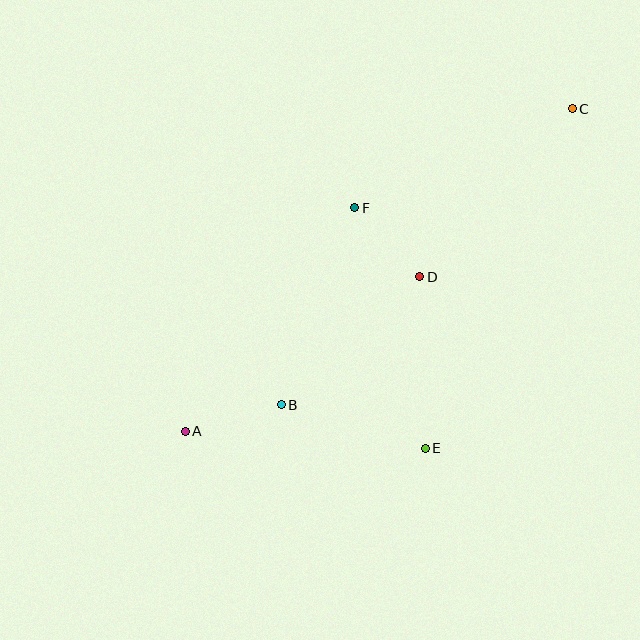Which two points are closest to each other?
Points D and F are closest to each other.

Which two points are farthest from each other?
Points A and C are farthest from each other.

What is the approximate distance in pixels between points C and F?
The distance between C and F is approximately 239 pixels.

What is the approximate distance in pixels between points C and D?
The distance between C and D is approximately 227 pixels.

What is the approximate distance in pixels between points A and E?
The distance between A and E is approximately 241 pixels.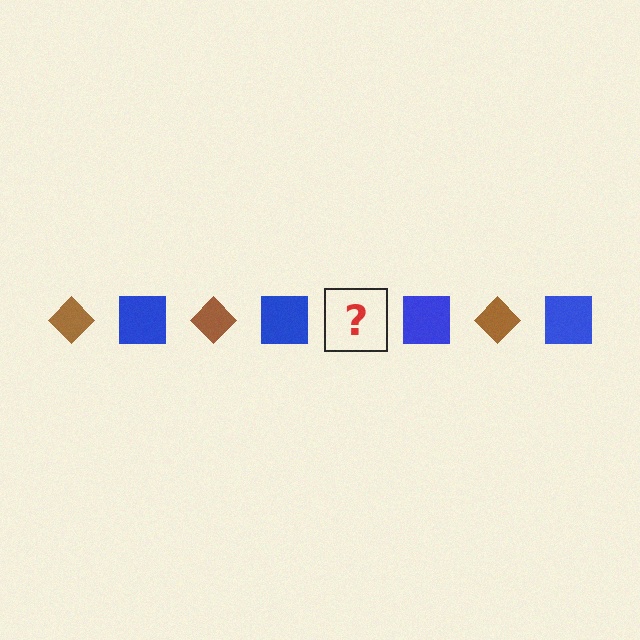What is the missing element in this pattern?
The missing element is a brown diamond.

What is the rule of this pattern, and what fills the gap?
The rule is that the pattern alternates between brown diamond and blue square. The gap should be filled with a brown diamond.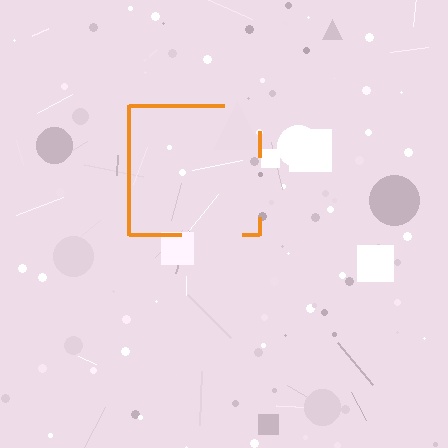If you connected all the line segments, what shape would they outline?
They would outline a square.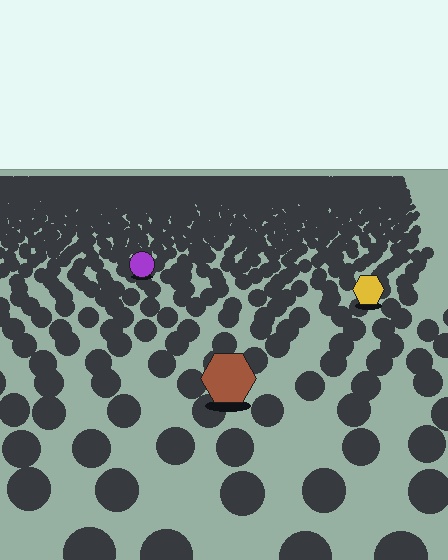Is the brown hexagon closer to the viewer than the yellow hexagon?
Yes. The brown hexagon is closer — you can tell from the texture gradient: the ground texture is coarser near it.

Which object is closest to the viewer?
The brown hexagon is closest. The texture marks near it are larger and more spread out.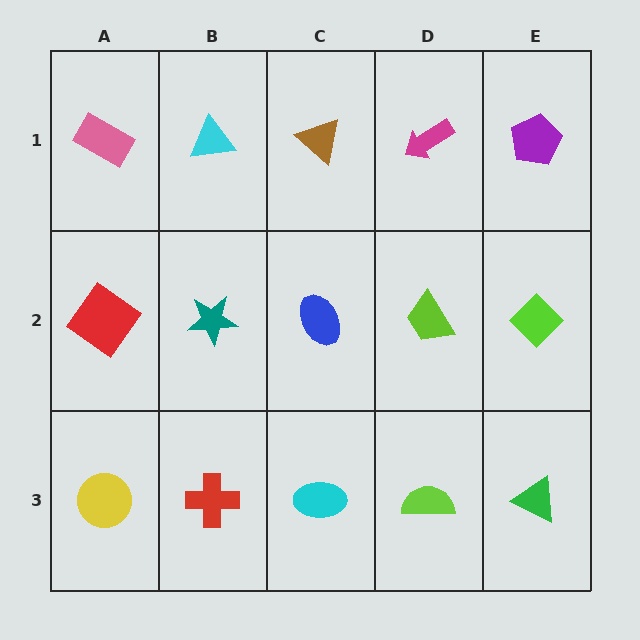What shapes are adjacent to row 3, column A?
A red diamond (row 2, column A), a red cross (row 3, column B).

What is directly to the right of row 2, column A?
A teal star.